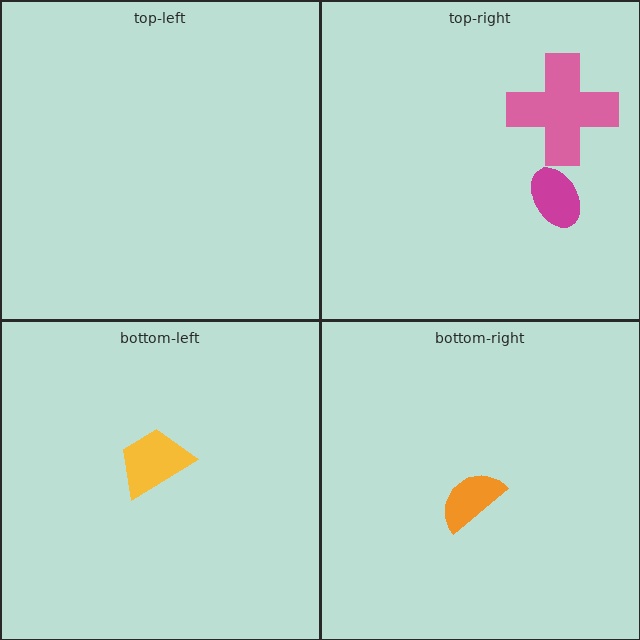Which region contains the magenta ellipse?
The top-right region.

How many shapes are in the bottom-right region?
1.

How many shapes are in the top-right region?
2.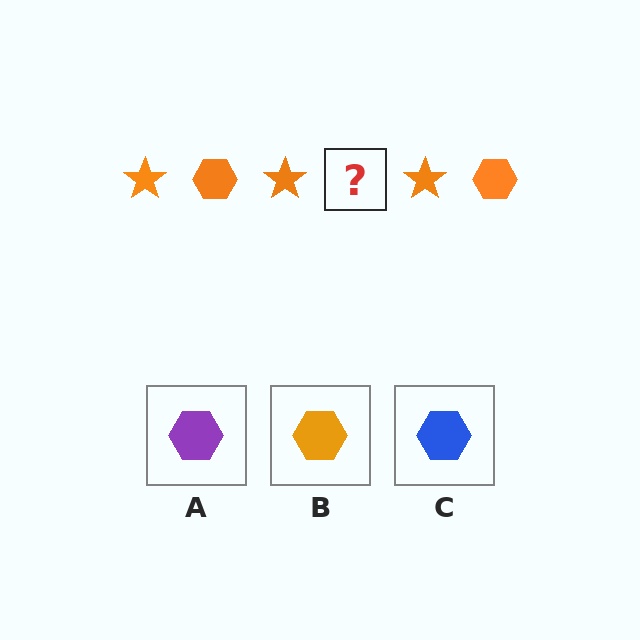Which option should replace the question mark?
Option B.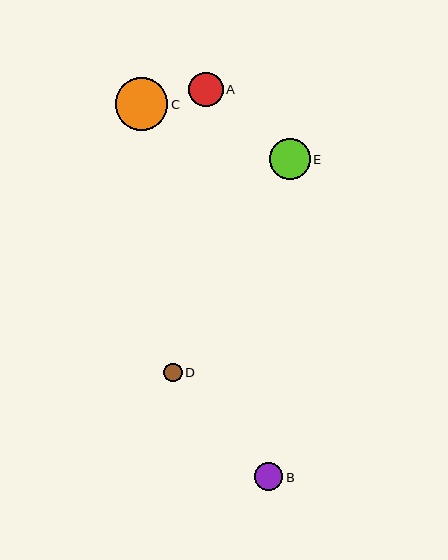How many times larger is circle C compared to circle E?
Circle C is approximately 1.3 times the size of circle E.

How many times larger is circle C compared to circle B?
Circle C is approximately 1.9 times the size of circle B.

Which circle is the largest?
Circle C is the largest with a size of approximately 52 pixels.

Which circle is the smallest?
Circle D is the smallest with a size of approximately 18 pixels.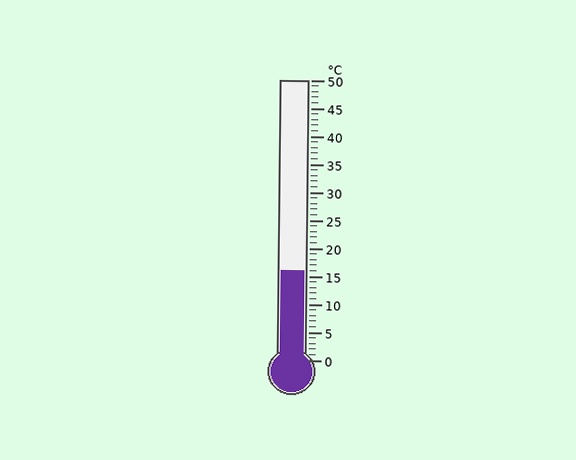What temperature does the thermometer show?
The thermometer shows approximately 16°C.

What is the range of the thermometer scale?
The thermometer scale ranges from 0°C to 50°C.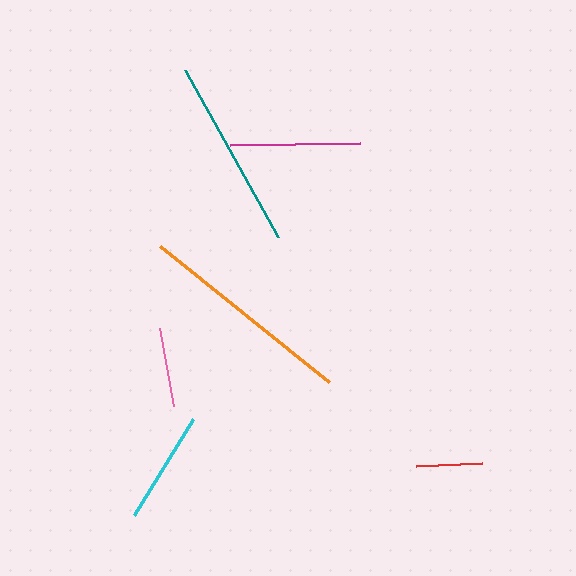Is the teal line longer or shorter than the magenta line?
The teal line is longer than the magenta line.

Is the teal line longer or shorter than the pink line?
The teal line is longer than the pink line.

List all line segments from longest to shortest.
From longest to shortest: orange, teal, magenta, cyan, pink, red.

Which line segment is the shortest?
The red line is the shortest at approximately 66 pixels.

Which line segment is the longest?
The orange line is the longest at approximately 217 pixels.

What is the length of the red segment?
The red segment is approximately 66 pixels long.